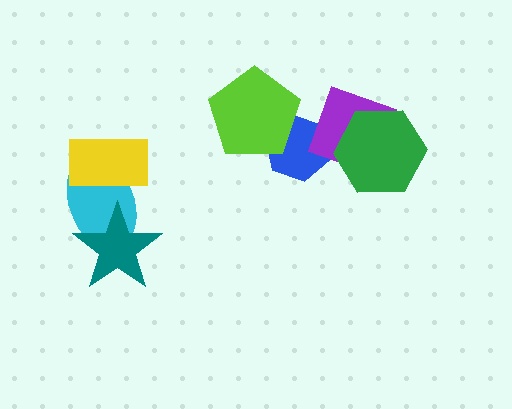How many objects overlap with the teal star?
1 object overlaps with the teal star.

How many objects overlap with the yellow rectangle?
1 object overlaps with the yellow rectangle.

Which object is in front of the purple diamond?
The green hexagon is in front of the purple diamond.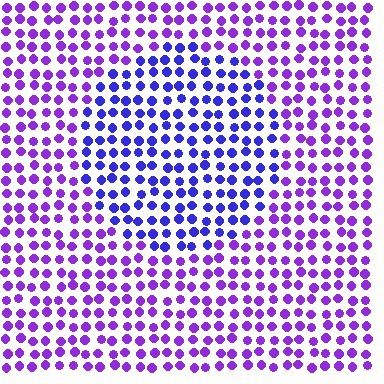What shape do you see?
I see a circle.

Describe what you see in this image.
The image is filled with small purple elements in a uniform arrangement. A circle-shaped region is visible where the elements are tinted to a slightly different hue, forming a subtle color boundary.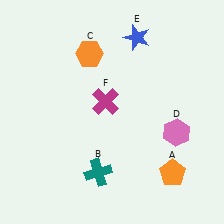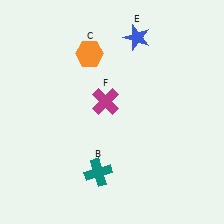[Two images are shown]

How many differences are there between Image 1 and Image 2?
There are 2 differences between the two images.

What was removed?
The pink hexagon (D), the orange pentagon (A) were removed in Image 2.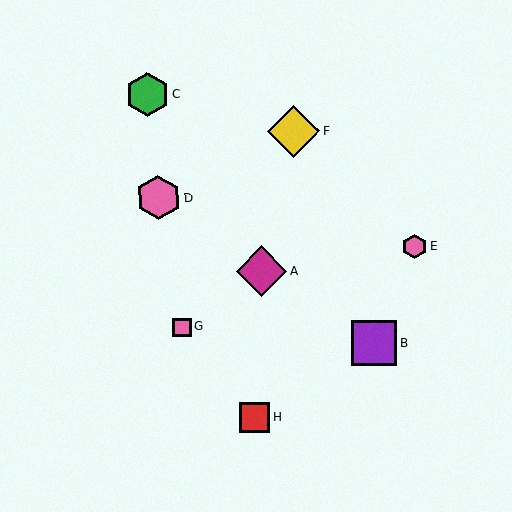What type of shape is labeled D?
Shape D is a pink hexagon.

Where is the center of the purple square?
The center of the purple square is at (374, 343).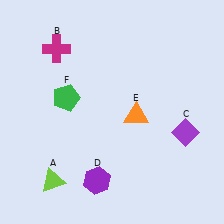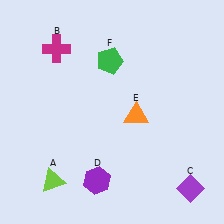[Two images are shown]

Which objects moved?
The objects that moved are: the purple diamond (C), the green pentagon (F).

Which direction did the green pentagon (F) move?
The green pentagon (F) moved right.